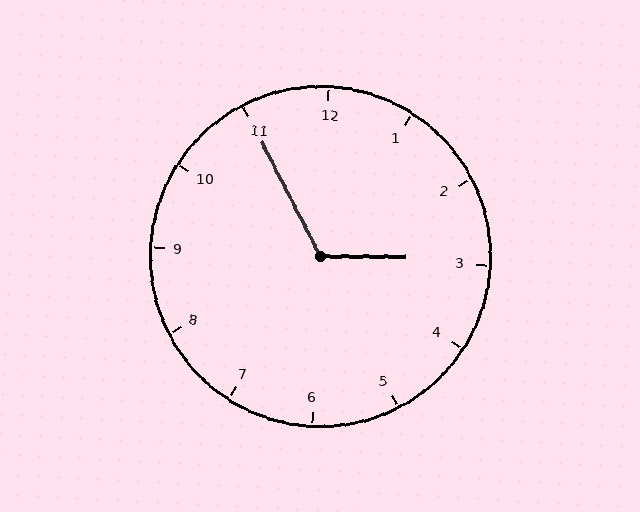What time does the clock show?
2:55.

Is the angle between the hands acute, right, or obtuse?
It is obtuse.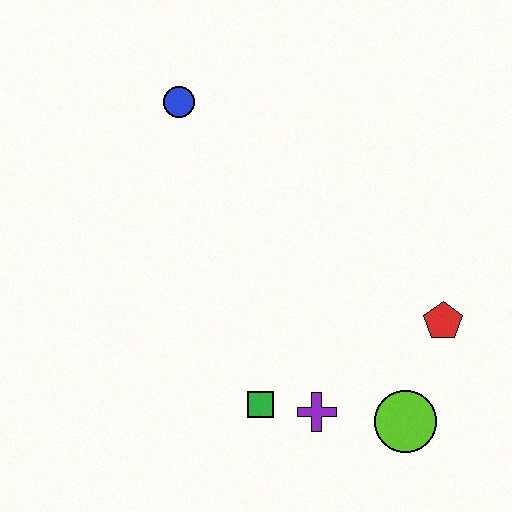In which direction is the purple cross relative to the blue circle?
The purple cross is below the blue circle.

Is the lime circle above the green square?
No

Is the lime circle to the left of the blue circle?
No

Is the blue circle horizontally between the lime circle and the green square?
No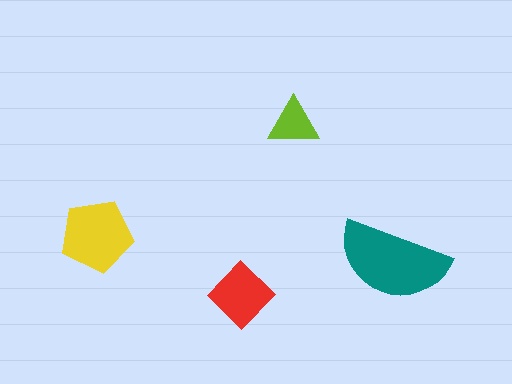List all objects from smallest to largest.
The lime triangle, the red diamond, the yellow pentagon, the teal semicircle.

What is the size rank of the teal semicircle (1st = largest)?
1st.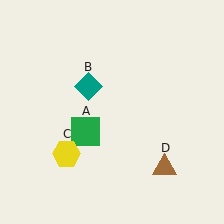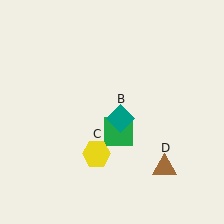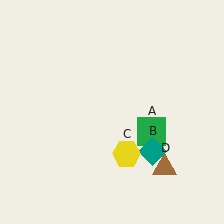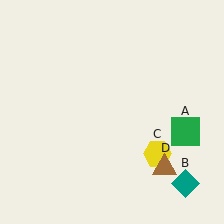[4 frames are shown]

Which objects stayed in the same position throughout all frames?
Brown triangle (object D) remained stationary.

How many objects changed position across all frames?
3 objects changed position: green square (object A), teal diamond (object B), yellow hexagon (object C).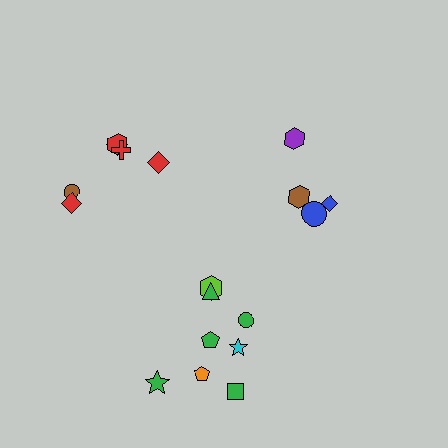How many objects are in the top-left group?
There are 6 objects.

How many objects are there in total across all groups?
There are 18 objects.